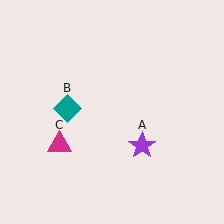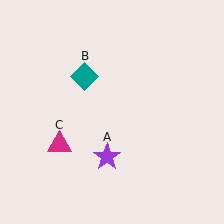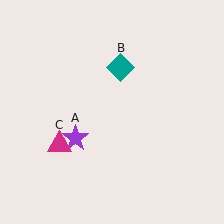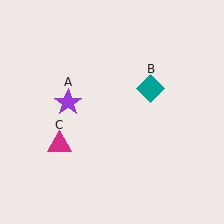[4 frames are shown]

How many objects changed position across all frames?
2 objects changed position: purple star (object A), teal diamond (object B).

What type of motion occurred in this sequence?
The purple star (object A), teal diamond (object B) rotated clockwise around the center of the scene.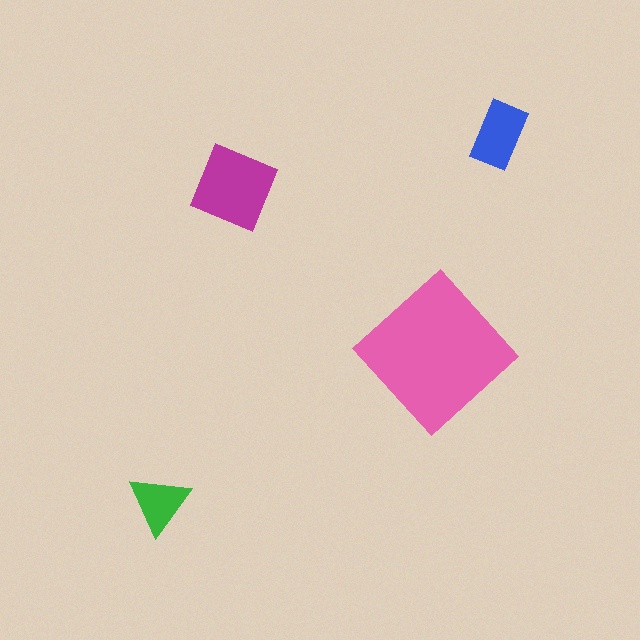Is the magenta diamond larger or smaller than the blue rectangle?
Larger.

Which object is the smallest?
The green triangle.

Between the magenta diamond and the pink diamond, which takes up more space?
The pink diamond.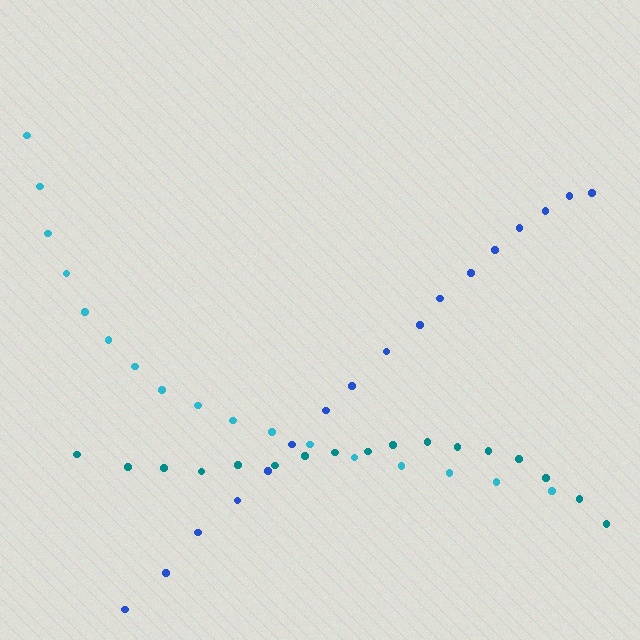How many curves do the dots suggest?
There are 3 distinct paths.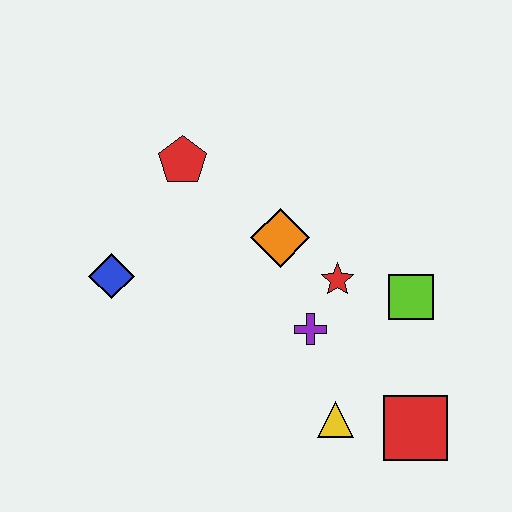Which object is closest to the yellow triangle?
The red square is closest to the yellow triangle.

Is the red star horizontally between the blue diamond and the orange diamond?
No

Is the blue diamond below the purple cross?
No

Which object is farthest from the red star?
The blue diamond is farthest from the red star.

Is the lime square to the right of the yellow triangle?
Yes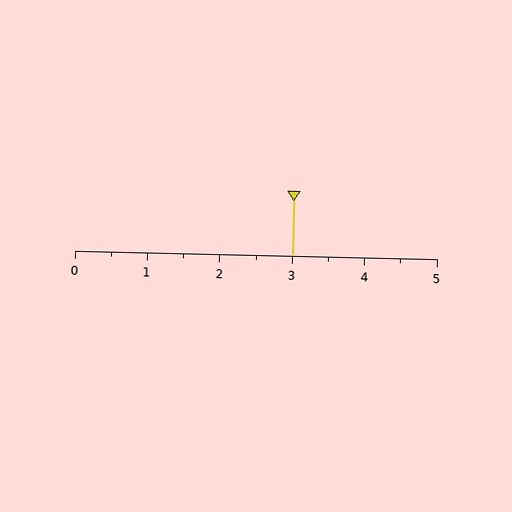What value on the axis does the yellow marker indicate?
The marker indicates approximately 3.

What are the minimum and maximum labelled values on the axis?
The axis runs from 0 to 5.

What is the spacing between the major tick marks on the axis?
The major ticks are spaced 1 apart.